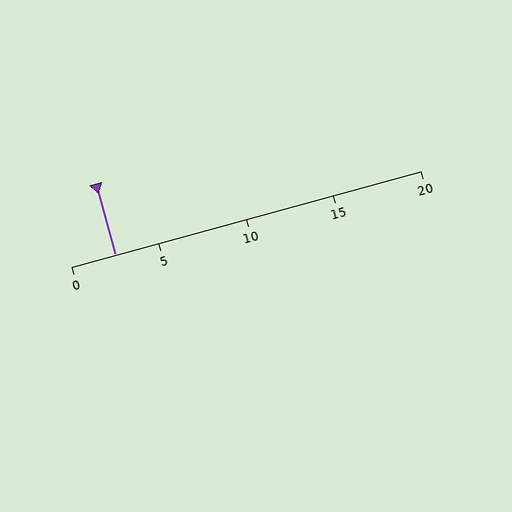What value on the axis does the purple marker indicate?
The marker indicates approximately 2.5.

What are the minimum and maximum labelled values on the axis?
The axis runs from 0 to 20.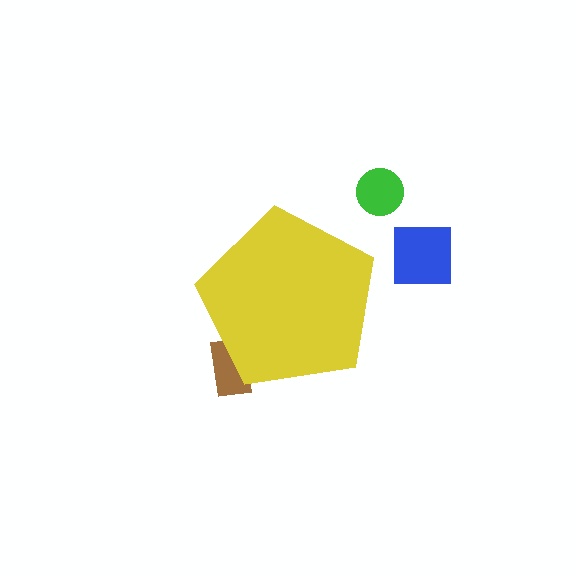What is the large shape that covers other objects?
A yellow pentagon.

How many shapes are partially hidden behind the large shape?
1 shape is partially hidden.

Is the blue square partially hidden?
No, the blue square is fully visible.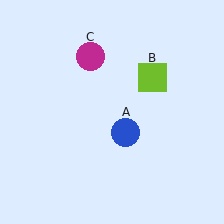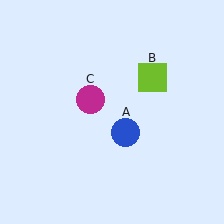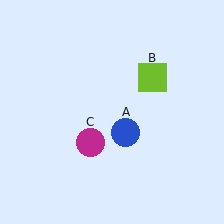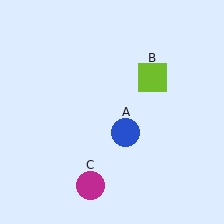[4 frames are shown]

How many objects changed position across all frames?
1 object changed position: magenta circle (object C).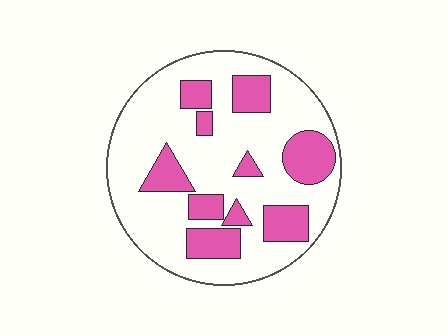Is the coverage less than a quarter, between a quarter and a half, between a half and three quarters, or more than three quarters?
Between a quarter and a half.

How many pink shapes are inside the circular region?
10.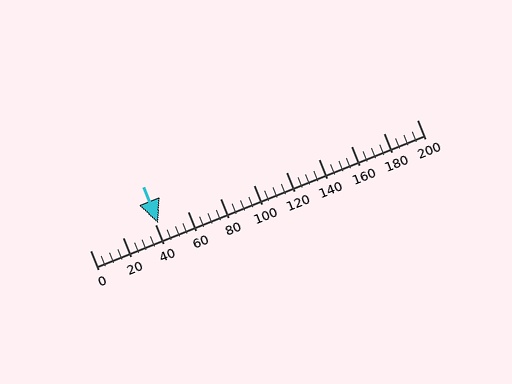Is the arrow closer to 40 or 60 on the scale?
The arrow is closer to 40.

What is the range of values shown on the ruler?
The ruler shows values from 0 to 200.